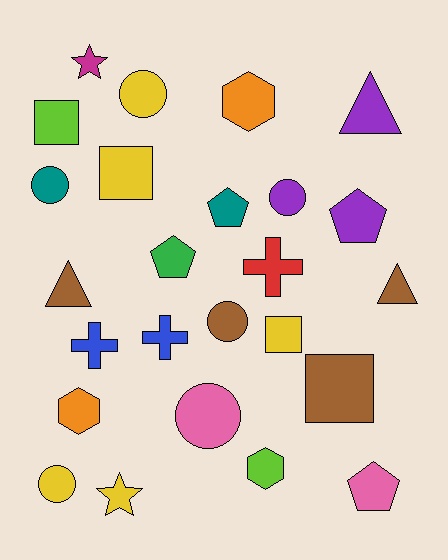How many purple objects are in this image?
There are 3 purple objects.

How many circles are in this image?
There are 6 circles.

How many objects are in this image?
There are 25 objects.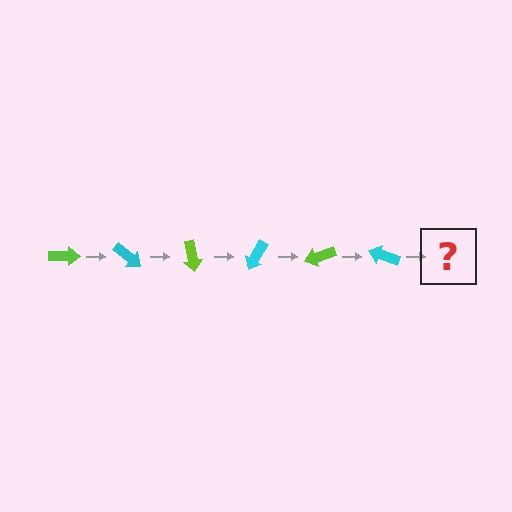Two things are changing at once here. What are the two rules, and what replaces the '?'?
The two rules are that it rotates 40 degrees each step and the color cycles through lime and cyan. The '?' should be a lime arrow, rotated 240 degrees from the start.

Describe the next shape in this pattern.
It should be a lime arrow, rotated 240 degrees from the start.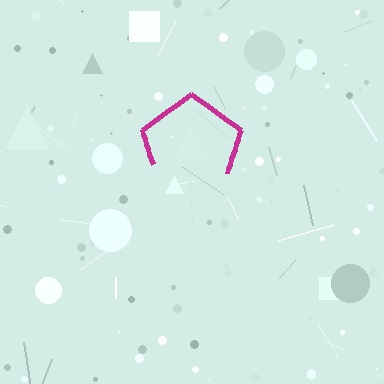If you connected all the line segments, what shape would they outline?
They would outline a pentagon.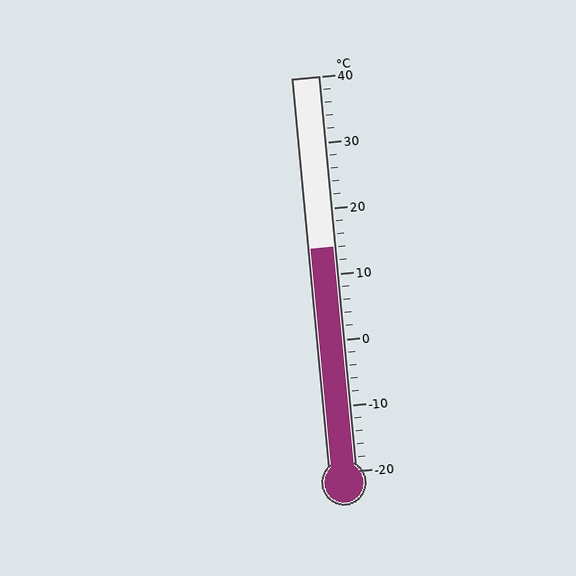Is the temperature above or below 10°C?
The temperature is above 10°C.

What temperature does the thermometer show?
The thermometer shows approximately 14°C.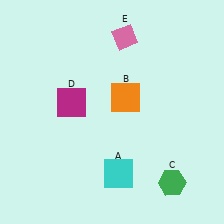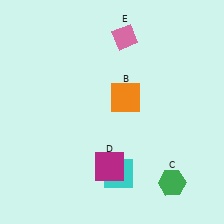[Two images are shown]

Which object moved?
The magenta square (D) moved down.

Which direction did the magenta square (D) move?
The magenta square (D) moved down.